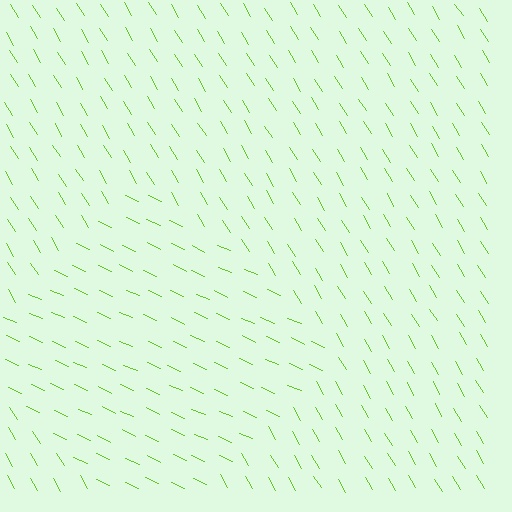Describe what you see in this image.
The image is filled with small lime line segments. A diamond region in the image has lines oriented differently from the surrounding lines, creating a visible texture boundary.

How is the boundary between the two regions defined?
The boundary is defined purely by a change in line orientation (approximately 34 degrees difference). All lines are the same color and thickness.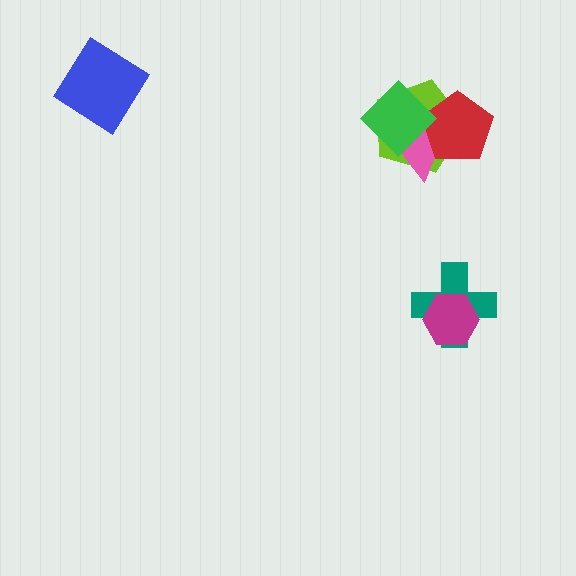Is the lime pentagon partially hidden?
Yes, it is partially covered by another shape.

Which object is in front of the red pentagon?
The green diamond is in front of the red pentagon.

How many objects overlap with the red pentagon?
3 objects overlap with the red pentagon.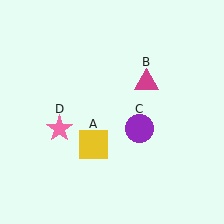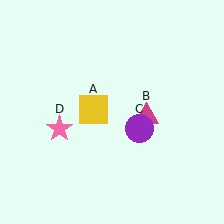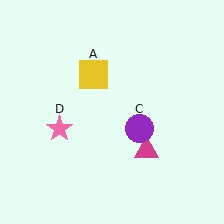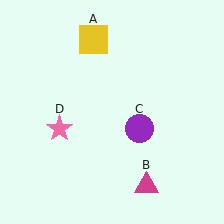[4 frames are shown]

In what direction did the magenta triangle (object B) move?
The magenta triangle (object B) moved down.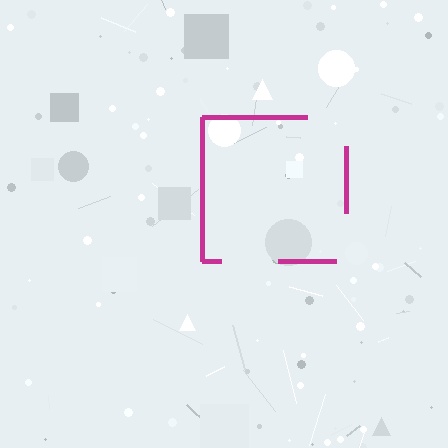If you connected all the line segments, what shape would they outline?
They would outline a square.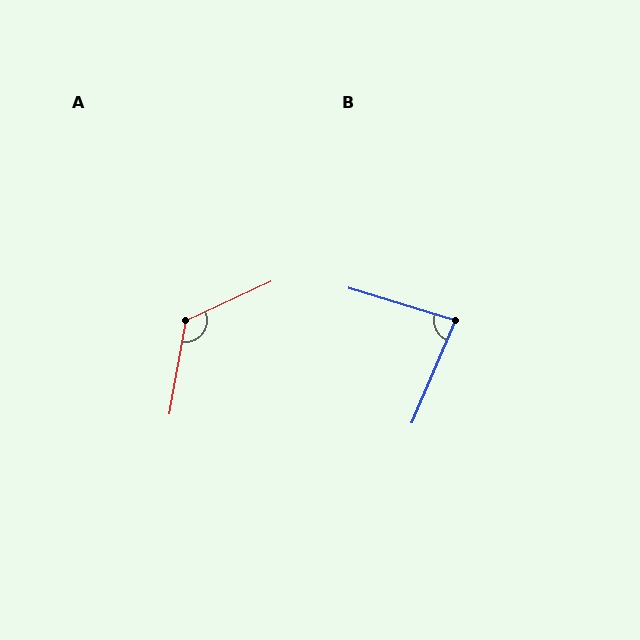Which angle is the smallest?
B, at approximately 84 degrees.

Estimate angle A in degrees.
Approximately 125 degrees.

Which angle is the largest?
A, at approximately 125 degrees.